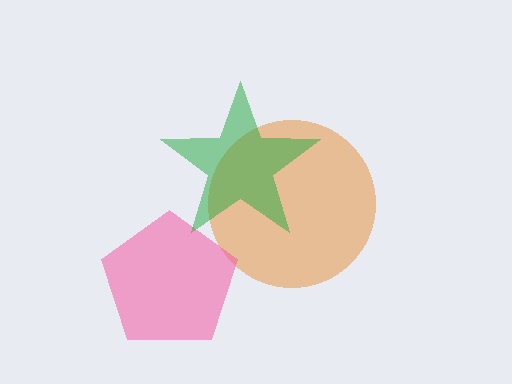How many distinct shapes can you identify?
There are 3 distinct shapes: an orange circle, a pink pentagon, a green star.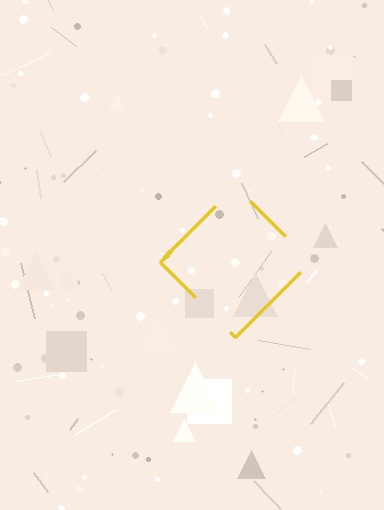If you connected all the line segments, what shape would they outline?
They would outline a diamond.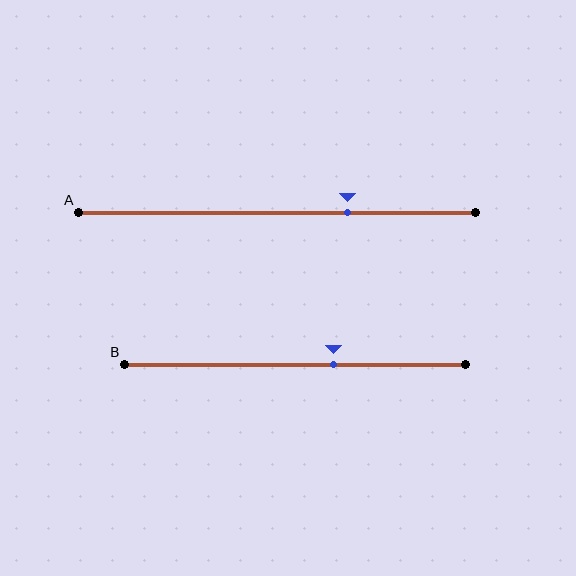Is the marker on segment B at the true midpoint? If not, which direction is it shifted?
No, the marker on segment B is shifted to the right by about 11% of the segment length.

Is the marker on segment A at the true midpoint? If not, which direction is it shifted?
No, the marker on segment A is shifted to the right by about 18% of the segment length.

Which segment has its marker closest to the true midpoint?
Segment B has its marker closest to the true midpoint.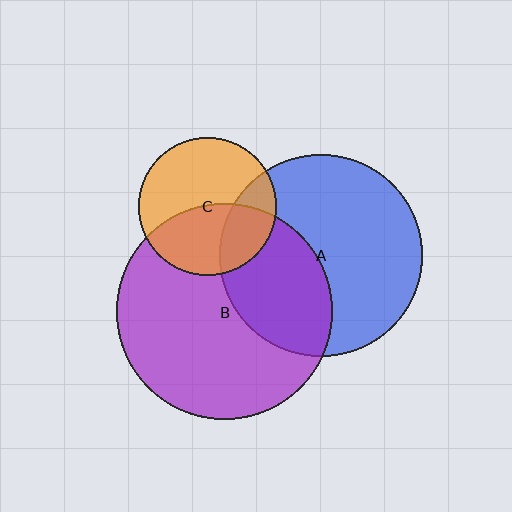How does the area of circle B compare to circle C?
Approximately 2.4 times.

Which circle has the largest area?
Circle B (purple).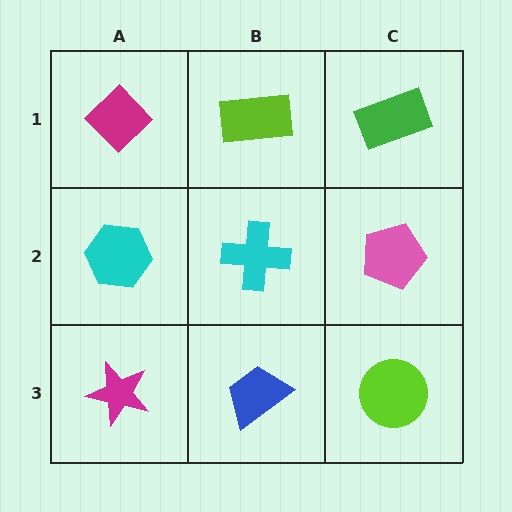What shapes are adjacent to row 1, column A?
A cyan hexagon (row 2, column A), a lime rectangle (row 1, column B).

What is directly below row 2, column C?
A lime circle.